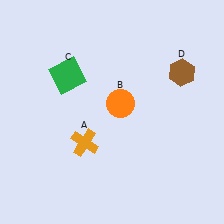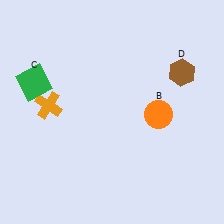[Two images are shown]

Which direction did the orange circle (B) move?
The orange circle (B) moved right.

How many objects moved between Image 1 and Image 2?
3 objects moved between the two images.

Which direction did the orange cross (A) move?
The orange cross (A) moved up.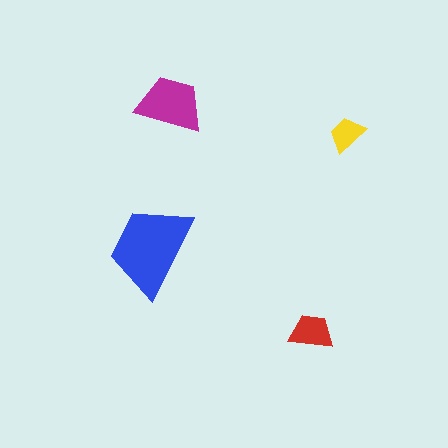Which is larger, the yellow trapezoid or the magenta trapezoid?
The magenta one.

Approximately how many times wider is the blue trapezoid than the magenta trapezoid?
About 1.5 times wider.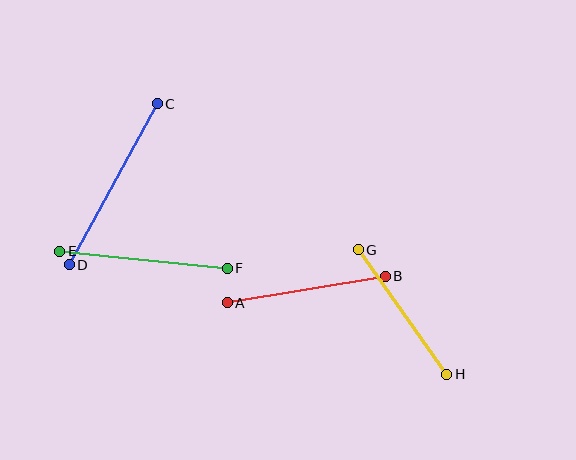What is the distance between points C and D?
The distance is approximately 184 pixels.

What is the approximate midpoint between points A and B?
The midpoint is at approximately (306, 289) pixels.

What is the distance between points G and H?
The distance is approximately 153 pixels.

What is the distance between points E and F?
The distance is approximately 168 pixels.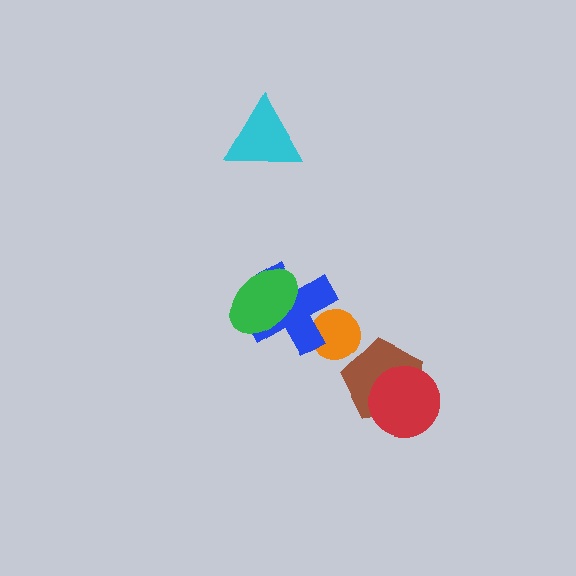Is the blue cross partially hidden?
Yes, it is partially covered by another shape.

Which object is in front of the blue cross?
The green ellipse is in front of the blue cross.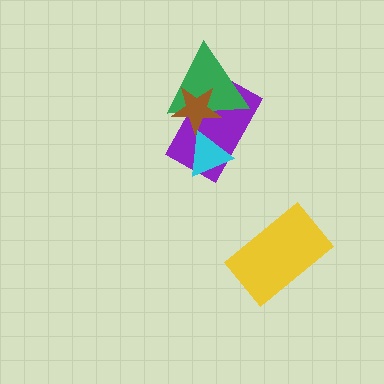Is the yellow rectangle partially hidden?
No, no other shape covers it.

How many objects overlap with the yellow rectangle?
0 objects overlap with the yellow rectangle.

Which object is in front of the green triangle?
The brown star is in front of the green triangle.